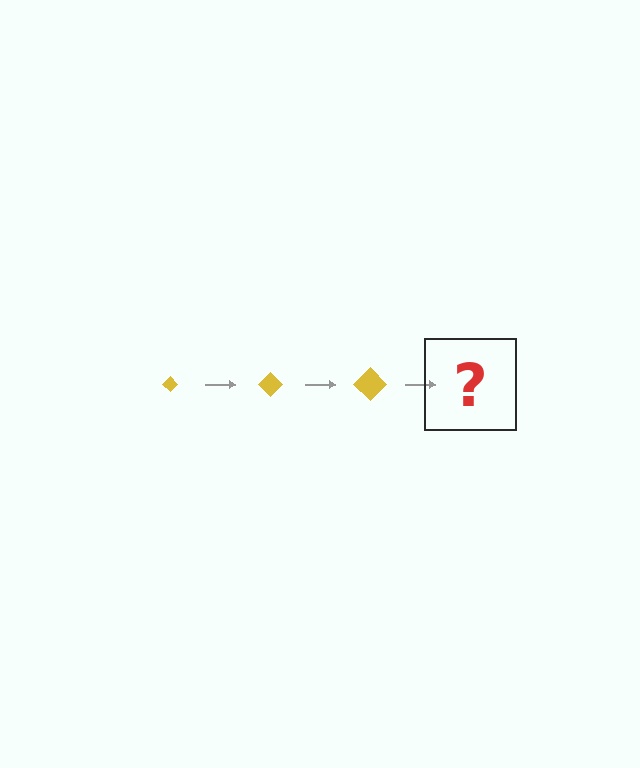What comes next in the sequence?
The next element should be a yellow diamond, larger than the previous one.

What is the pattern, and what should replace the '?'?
The pattern is that the diamond gets progressively larger each step. The '?' should be a yellow diamond, larger than the previous one.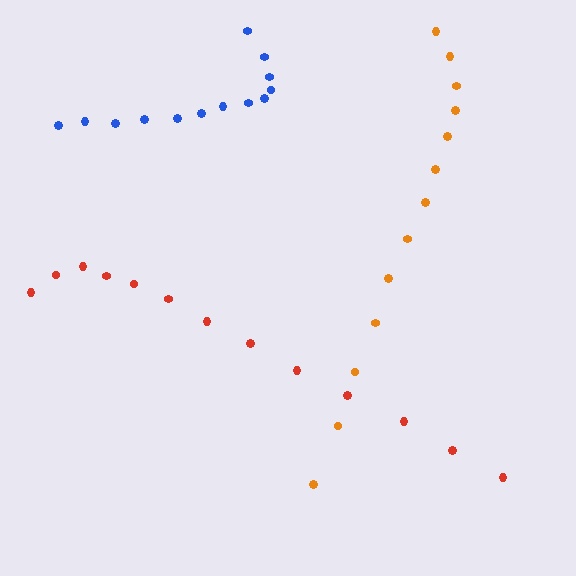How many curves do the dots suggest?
There are 3 distinct paths.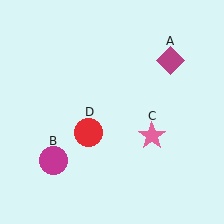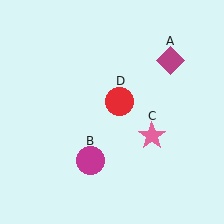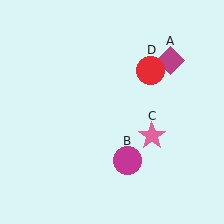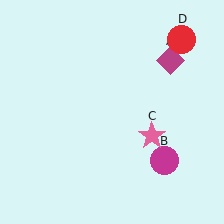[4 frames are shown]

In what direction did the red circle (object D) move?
The red circle (object D) moved up and to the right.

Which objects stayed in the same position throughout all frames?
Magenta diamond (object A) and pink star (object C) remained stationary.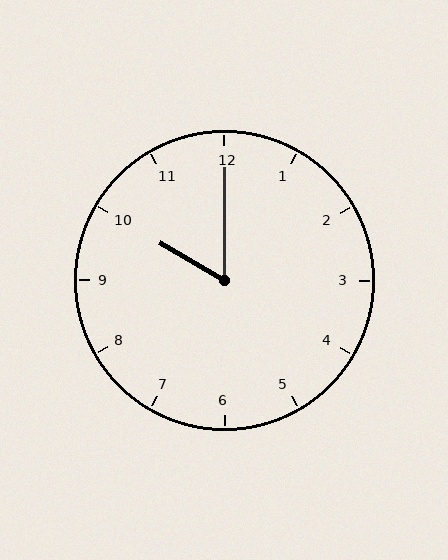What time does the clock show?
10:00.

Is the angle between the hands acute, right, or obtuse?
It is acute.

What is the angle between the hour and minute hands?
Approximately 60 degrees.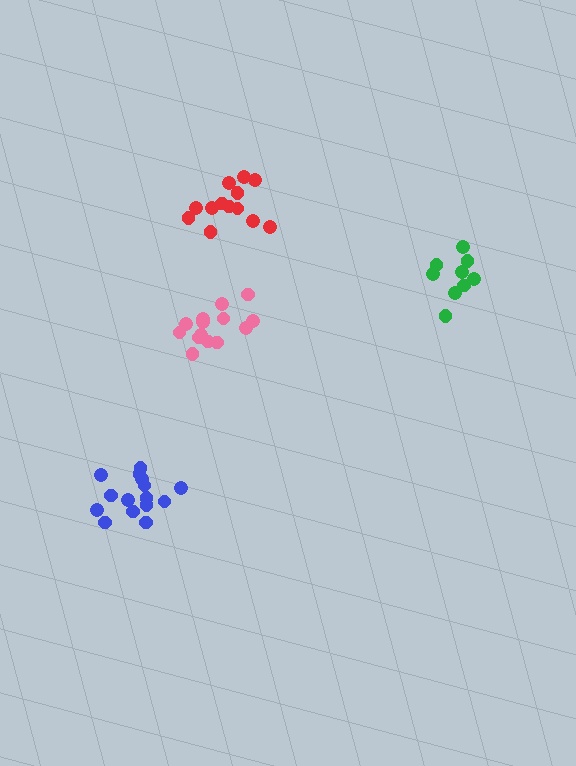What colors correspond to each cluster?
The clusters are colored: pink, red, blue, green.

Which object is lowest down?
The blue cluster is bottommost.